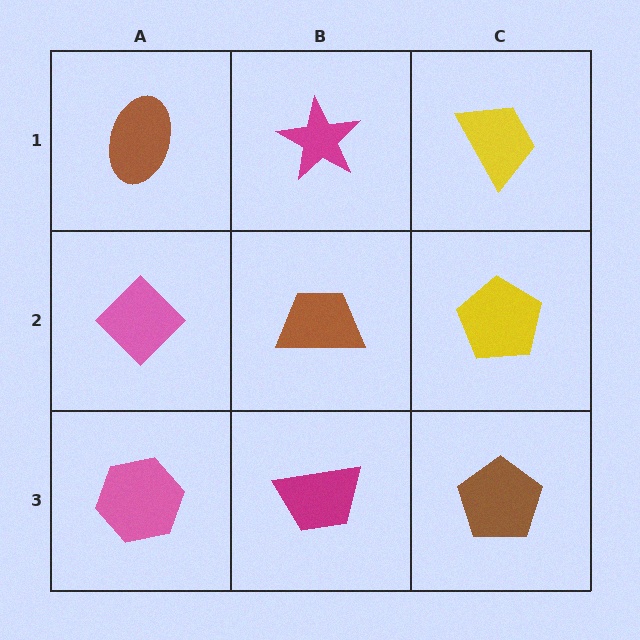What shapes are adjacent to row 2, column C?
A yellow trapezoid (row 1, column C), a brown pentagon (row 3, column C), a brown trapezoid (row 2, column B).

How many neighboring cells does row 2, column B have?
4.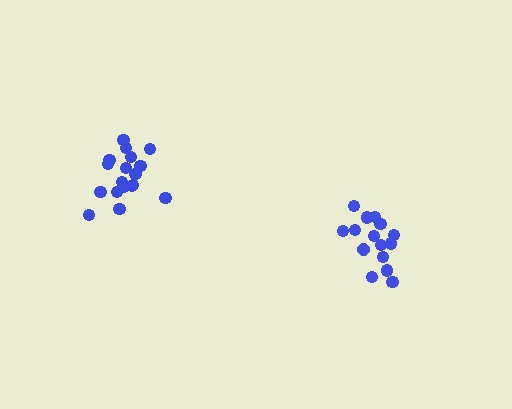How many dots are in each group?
Group 1: 15 dots, Group 2: 18 dots (33 total).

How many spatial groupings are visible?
There are 2 spatial groupings.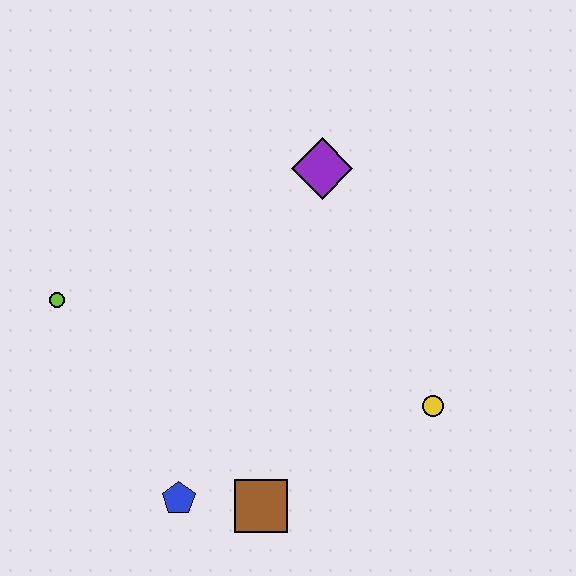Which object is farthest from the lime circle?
The yellow circle is farthest from the lime circle.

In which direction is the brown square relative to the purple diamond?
The brown square is below the purple diamond.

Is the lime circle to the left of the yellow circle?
Yes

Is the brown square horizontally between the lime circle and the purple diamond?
Yes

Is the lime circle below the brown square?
No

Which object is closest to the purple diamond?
The yellow circle is closest to the purple diamond.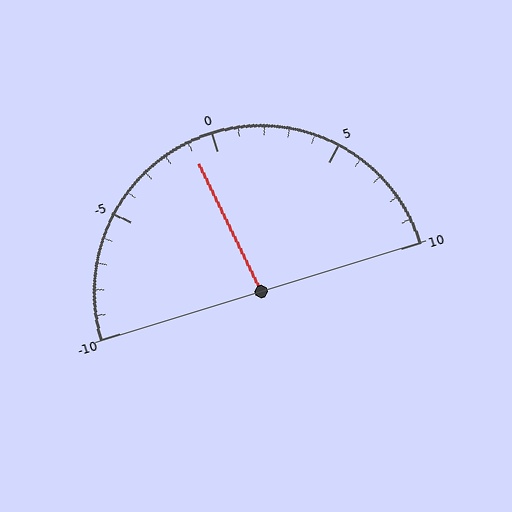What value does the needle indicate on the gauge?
The needle indicates approximately -1.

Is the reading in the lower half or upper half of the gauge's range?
The reading is in the lower half of the range (-10 to 10).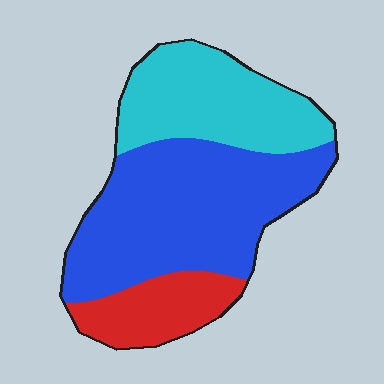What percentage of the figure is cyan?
Cyan covers about 30% of the figure.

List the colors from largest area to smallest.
From largest to smallest: blue, cyan, red.